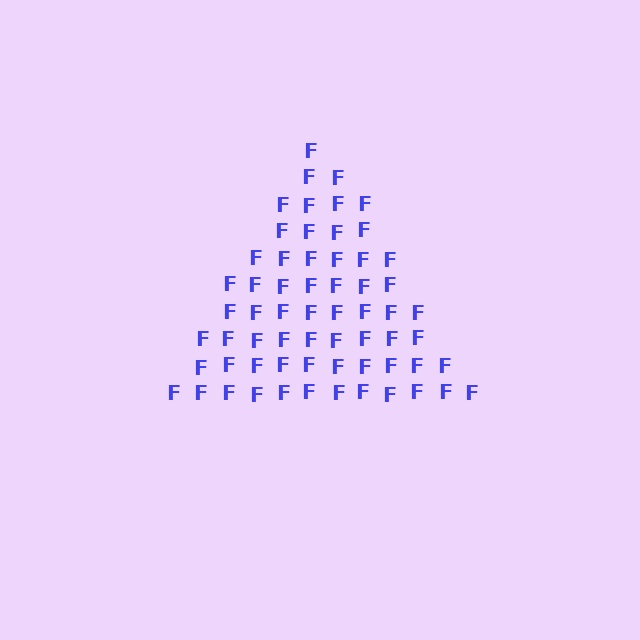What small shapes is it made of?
It is made of small letter F's.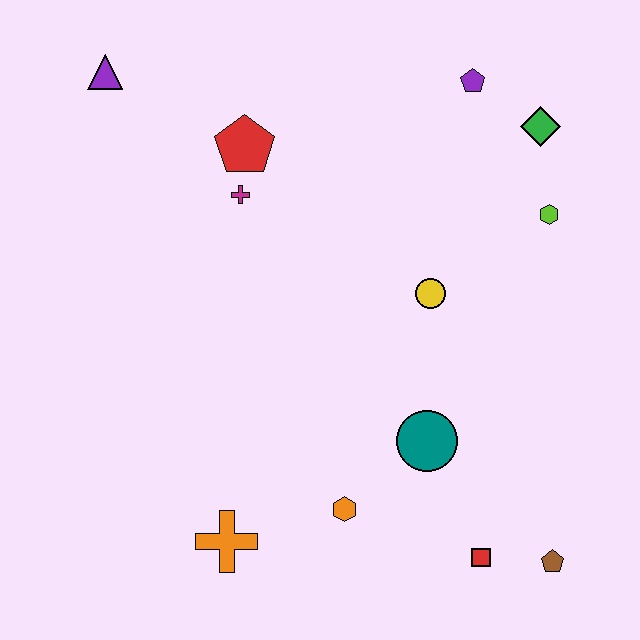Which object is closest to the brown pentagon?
The red square is closest to the brown pentagon.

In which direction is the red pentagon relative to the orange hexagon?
The red pentagon is above the orange hexagon.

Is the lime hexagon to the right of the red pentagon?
Yes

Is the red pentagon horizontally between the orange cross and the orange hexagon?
Yes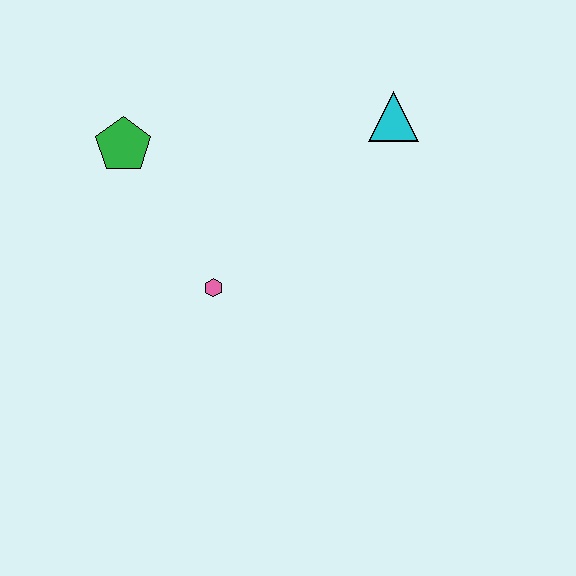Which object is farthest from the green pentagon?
The cyan triangle is farthest from the green pentagon.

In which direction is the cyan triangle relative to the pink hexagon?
The cyan triangle is to the right of the pink hexagon.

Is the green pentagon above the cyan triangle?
No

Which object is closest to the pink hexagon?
The green pentagon is closest to the pink hexagon.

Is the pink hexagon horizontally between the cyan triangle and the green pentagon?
Yes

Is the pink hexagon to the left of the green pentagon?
No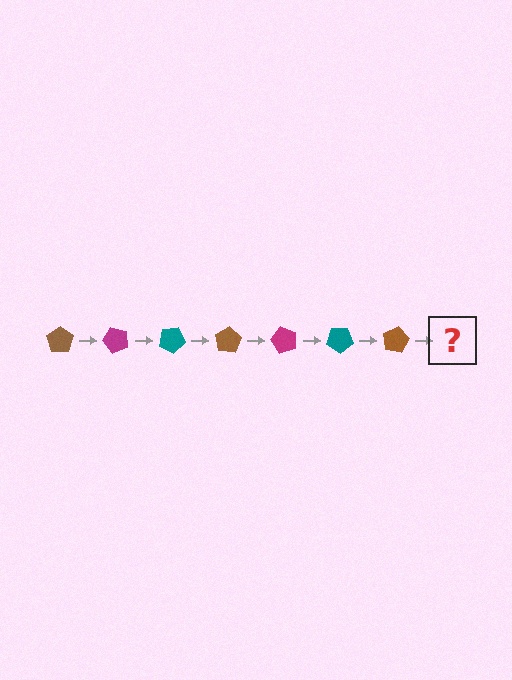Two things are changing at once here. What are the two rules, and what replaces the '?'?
The two rules are that it rotates 50 degrees each step and the color cycles through brown, magenta, and teal. The '?' should be a magenta pentagon, rotated 350 degrees from the start.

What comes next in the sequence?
The next element should be a magenta pentagon, rotated 350 degrees from the start.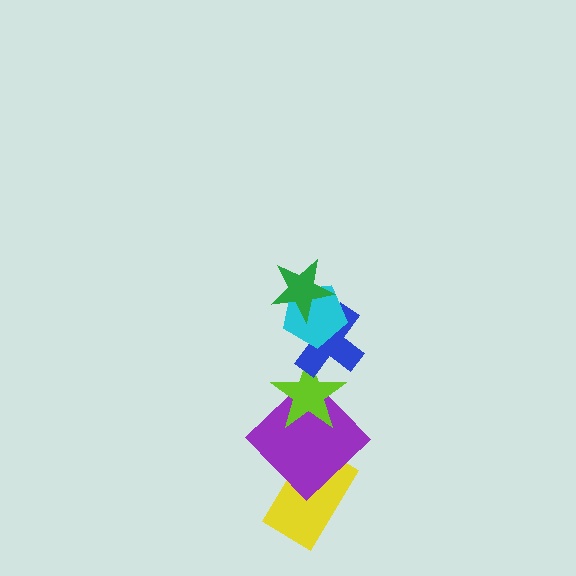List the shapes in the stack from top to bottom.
From top to bottom: the green star, the cyan pentagon, the blue cross, the lime star, the purple diamond, the yellow rectangle.